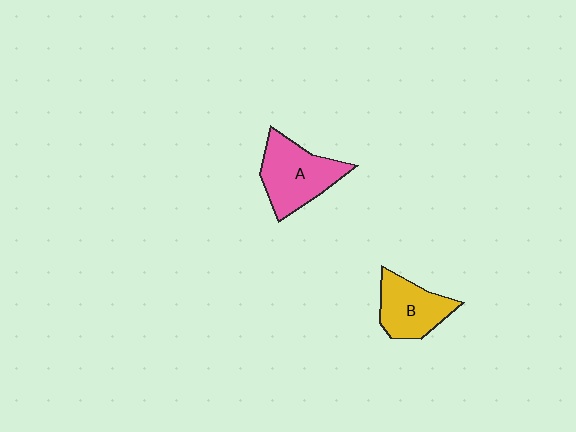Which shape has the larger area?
Shape A (pink).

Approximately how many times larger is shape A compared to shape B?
Approximately 1.2 times.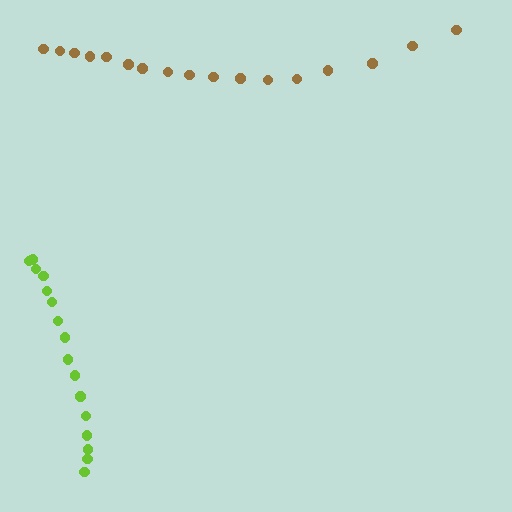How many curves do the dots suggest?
There are 2 distinct paths.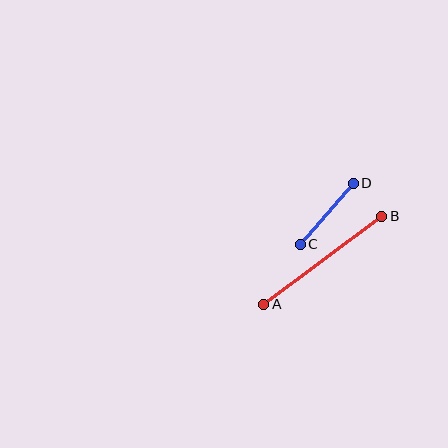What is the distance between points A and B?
The distance is approximately 147 pixels.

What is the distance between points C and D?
The distance is approximately 81 pixels.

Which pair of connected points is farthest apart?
Points A and B are farthest apart.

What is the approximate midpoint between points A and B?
The midpoint is at approximately (323, 260) pixels.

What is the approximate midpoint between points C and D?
The midpoint is at approximately (327, 214) pixels.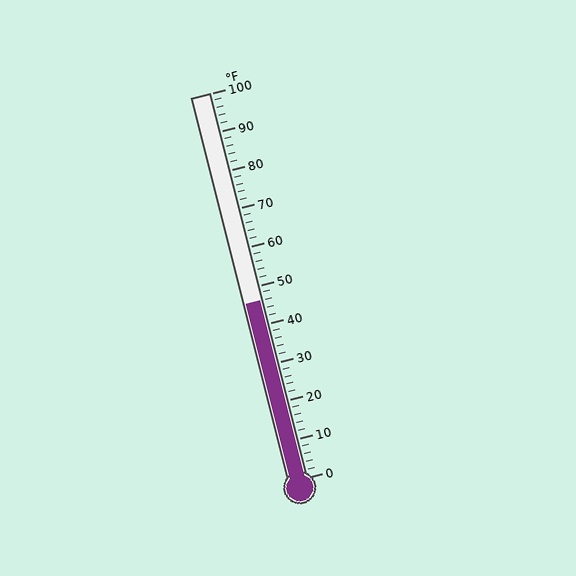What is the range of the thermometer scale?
The thermometer scale ranges from 0°F to 100°F.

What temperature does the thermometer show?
The thermometer shows approximately 46°F.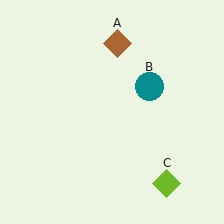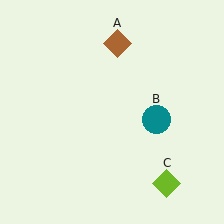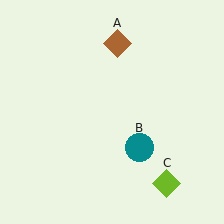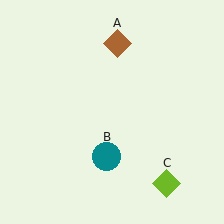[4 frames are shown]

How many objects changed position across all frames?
1 object changed position: teal circle (object B).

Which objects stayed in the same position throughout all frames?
Brown diamond (object A) and lime diamond (object C) remained stationary.